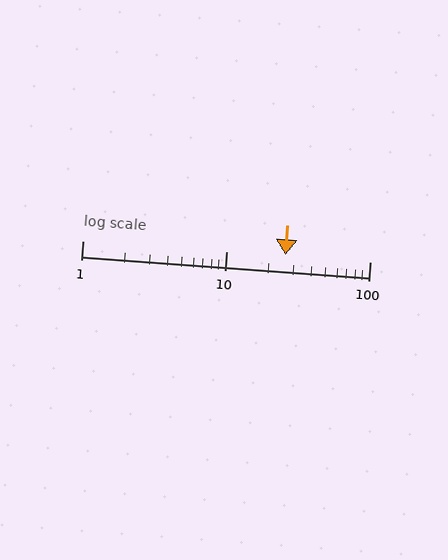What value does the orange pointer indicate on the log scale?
The pointer indicates approximately 26.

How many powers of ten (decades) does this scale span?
The scale spans 2 decades, from 1 to 100.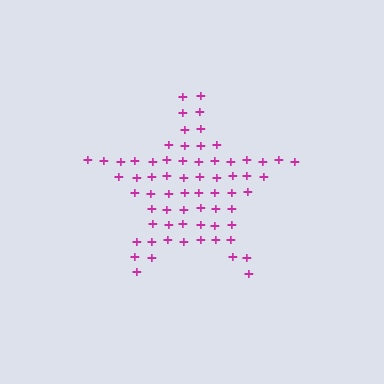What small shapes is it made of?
It is made of small plus signs.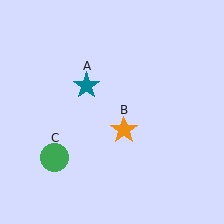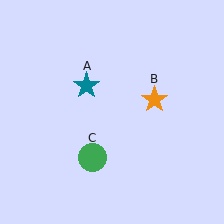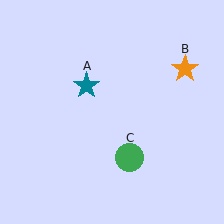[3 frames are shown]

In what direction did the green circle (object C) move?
The green circle (object C) moved right.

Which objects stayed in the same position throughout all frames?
Teal star (object A) remained stationary.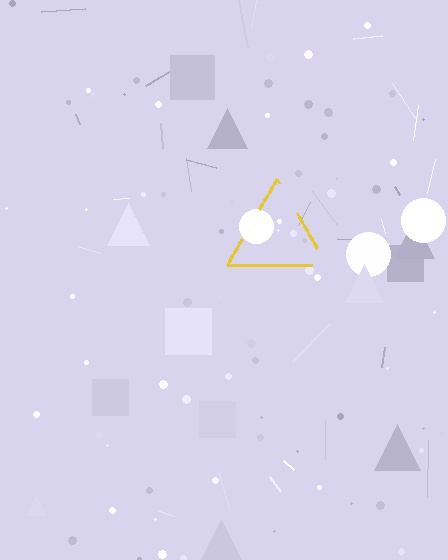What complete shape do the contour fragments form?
The contour fragments form a triangle.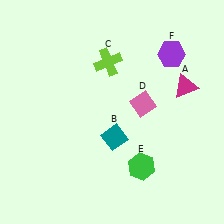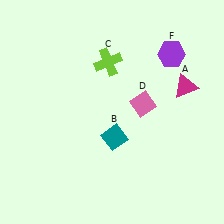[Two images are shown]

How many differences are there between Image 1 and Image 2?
There is 1 difference between the two images.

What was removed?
The green hexagon (E) was removed in Image 2.